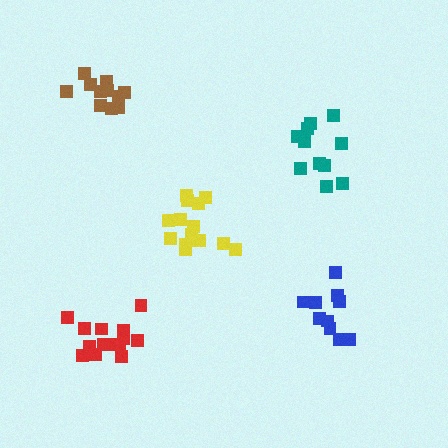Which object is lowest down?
The red cluster is bottommost.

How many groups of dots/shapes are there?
There are 5 groups.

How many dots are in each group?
Group 1: 15 dots, Group 2: 10 dots, Group 3: 14 dots, Group 4: 11 dots, Group 5: 11 dots (61 total).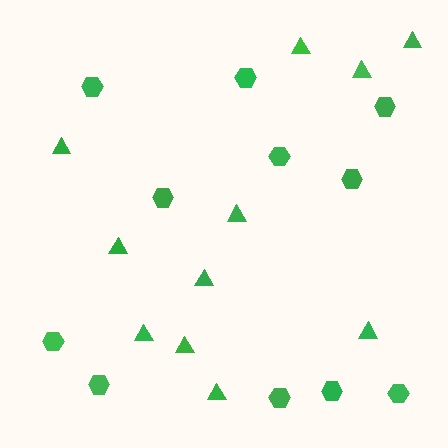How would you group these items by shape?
There are 2 groups: one group of triangles (11) and one group of hexagons (11).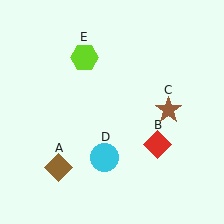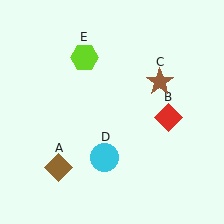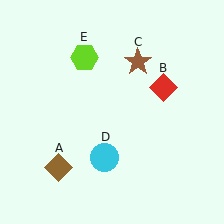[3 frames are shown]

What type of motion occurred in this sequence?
The red diamond (object B), brown star (object C) rotated counterclockwise around the center of the scene.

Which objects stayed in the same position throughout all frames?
Brown diamond (object A) and cyan circle (object D) and lime hexagon (object E) remained stationary.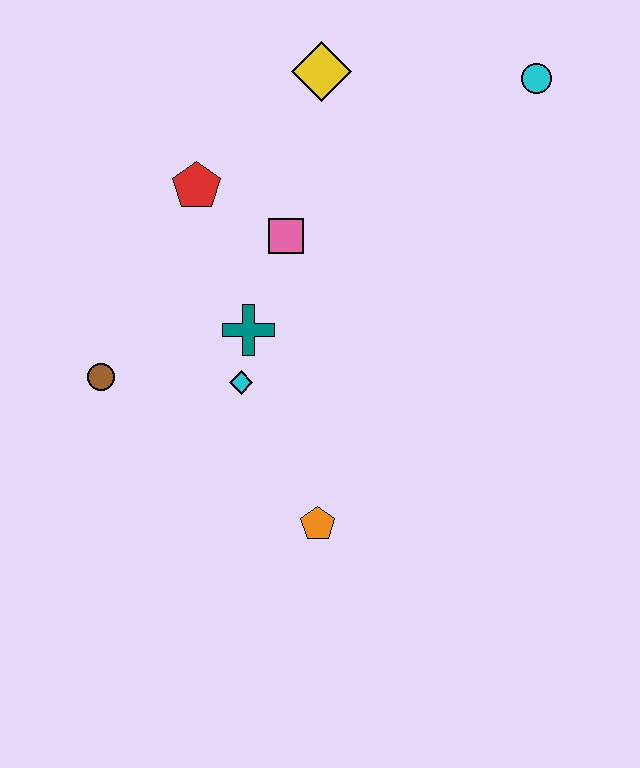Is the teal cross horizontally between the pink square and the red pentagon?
Yes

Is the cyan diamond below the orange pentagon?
No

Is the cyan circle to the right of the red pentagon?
Yes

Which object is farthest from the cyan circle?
The brown circle is farthest from the cyan circle.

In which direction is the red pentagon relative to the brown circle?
The red pentagon is above the brown circle.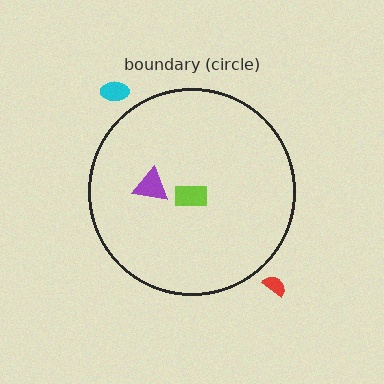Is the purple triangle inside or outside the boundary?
Inside.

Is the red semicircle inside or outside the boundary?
Outside.